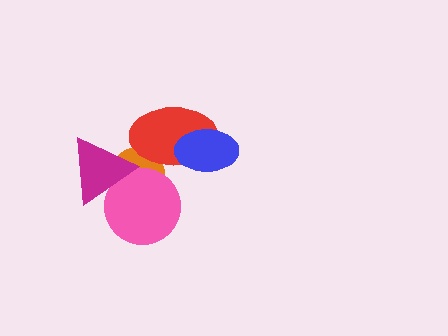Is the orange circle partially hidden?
Yes, it is partially covered by another shape.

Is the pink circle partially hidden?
Yes, it is partially covered by another shape.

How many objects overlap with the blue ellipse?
1 object overlaps with the blue ellipse.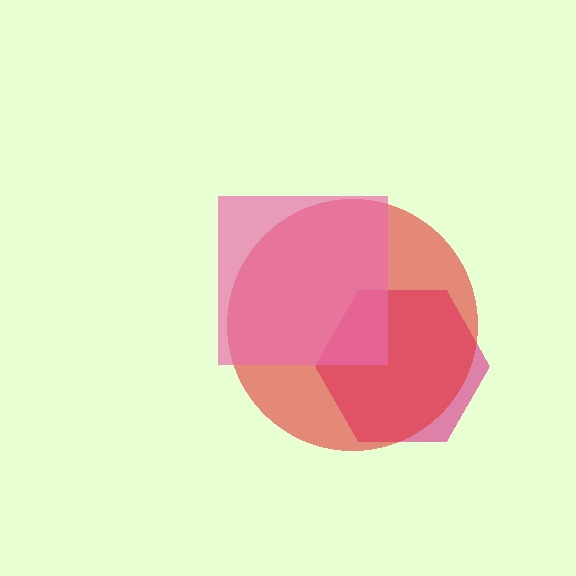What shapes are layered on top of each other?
The layered shapes are: a magenta hexagon, a red circle, a pink square.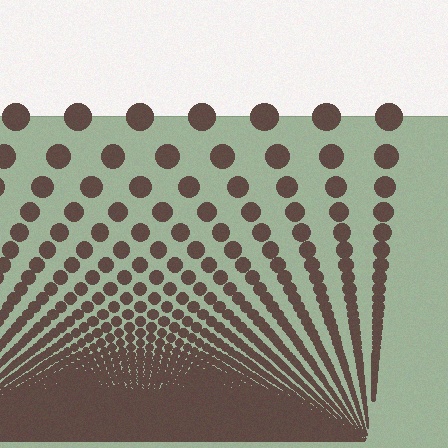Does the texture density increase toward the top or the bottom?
Density increases toward the bottom.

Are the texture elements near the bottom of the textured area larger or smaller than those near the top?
Smaller. The gradient is inverted — elements near the bottom are smaller and denser.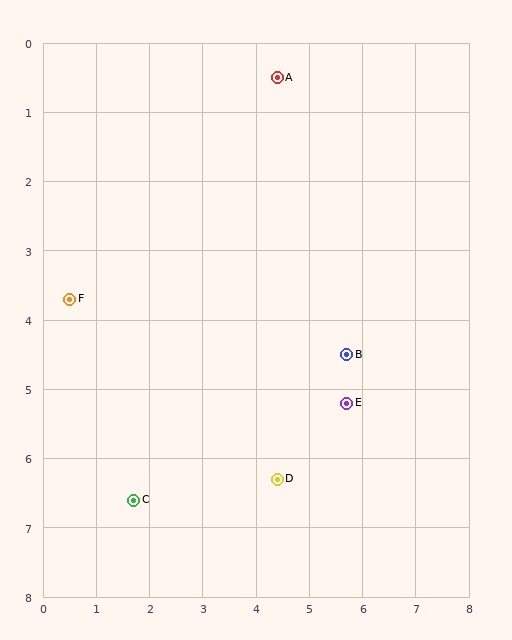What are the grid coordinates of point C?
Point C is at approximately (1.7, 6.6).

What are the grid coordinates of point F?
Point F is at approximately (0.5, 3.7).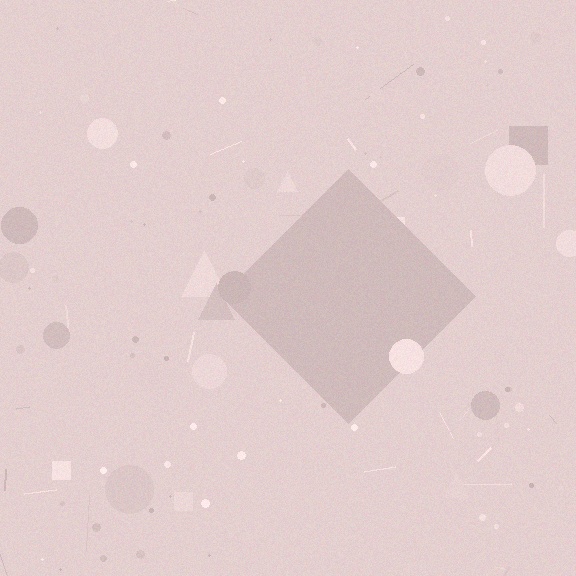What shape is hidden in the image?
A diamond is hidden in the image.